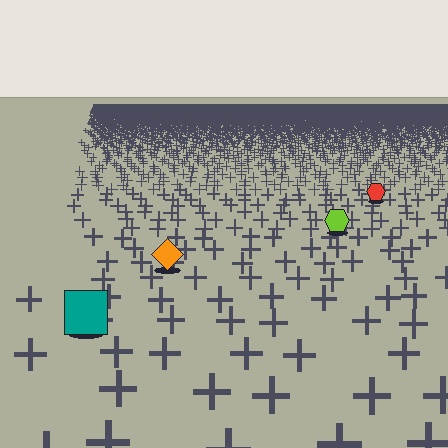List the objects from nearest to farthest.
From nearest to farthest: the teal square, the orange diamond, the lime hexagon, the red hexagon.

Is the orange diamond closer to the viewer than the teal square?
No. The teal square is closer — you can tell from the texture gradient: the ground texture is coarser near it.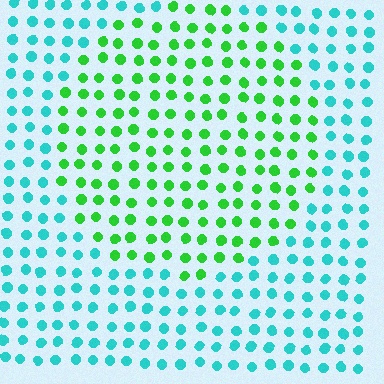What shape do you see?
I see a circle.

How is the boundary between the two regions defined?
The boundary is defined purely by a slight shift in hue (about 54 degrees). Spacing, size, and orientation are identical on both sides.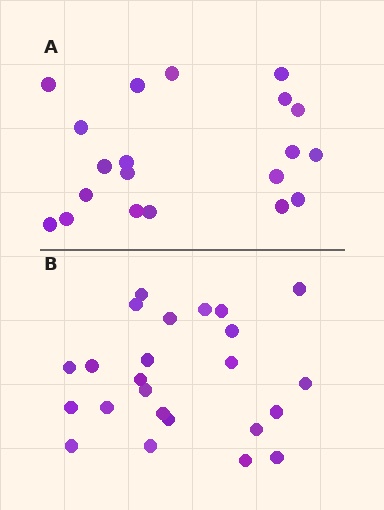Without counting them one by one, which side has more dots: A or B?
Region B (the bottom region) has more dots.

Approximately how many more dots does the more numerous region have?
Region B has about 4 more dots than region A.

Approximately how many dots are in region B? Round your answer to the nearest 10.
About 20 dots. (The exact count is 24, which rounds to 20.)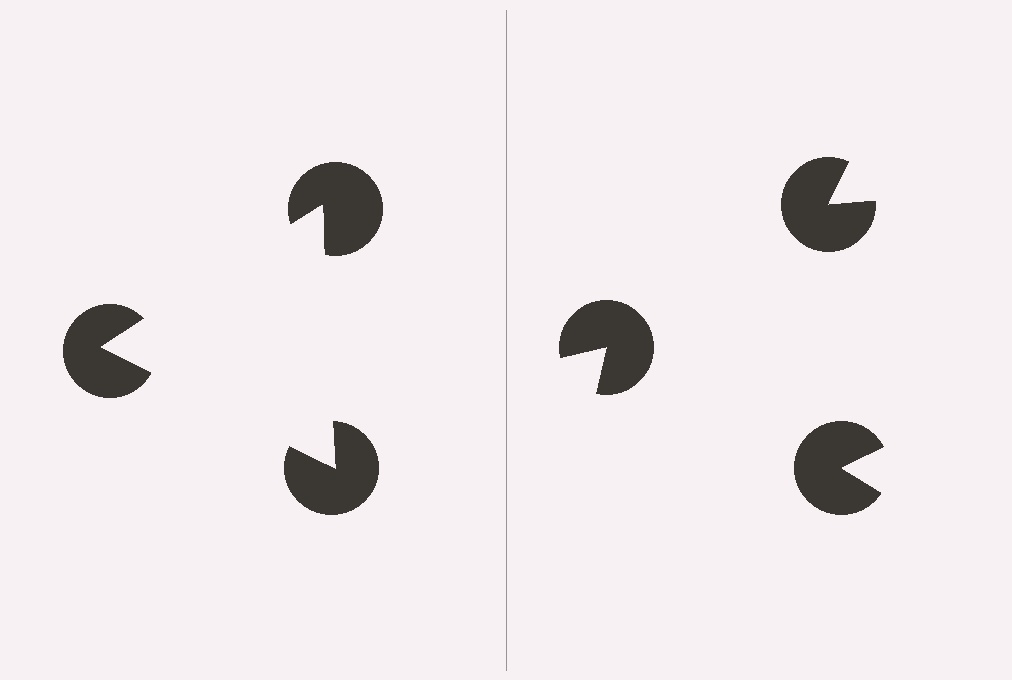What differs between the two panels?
The pac-man discs are positioned identically on both sides; only the wedge orientations differ. On the left they align to a triangle; on the right they are misaligned.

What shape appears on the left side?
An illusory triangle.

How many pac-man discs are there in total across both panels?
6 — 3 on each side.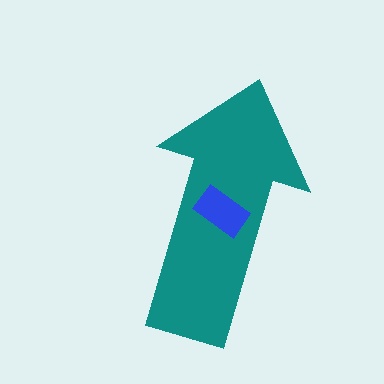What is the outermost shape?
The teal arrow.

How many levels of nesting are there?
2.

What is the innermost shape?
The blue rectangle.